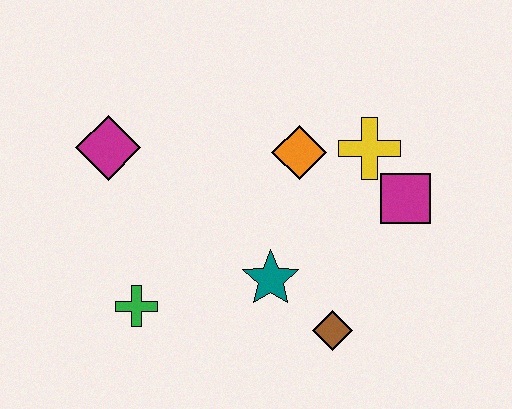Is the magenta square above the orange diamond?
No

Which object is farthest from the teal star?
The magenta diamond is farthest from the teal star.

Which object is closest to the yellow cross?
The magenta square is closest to the yellow cross.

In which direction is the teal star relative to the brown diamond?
The teal star is to the left of the brown diamond.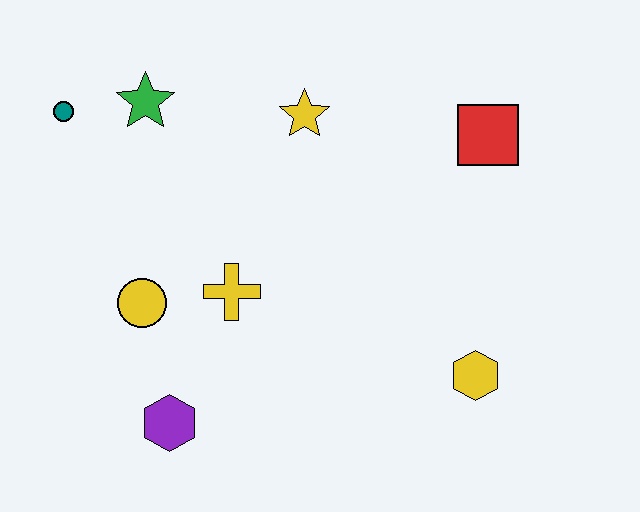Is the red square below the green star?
Yes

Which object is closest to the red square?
The yellow star is closest to the red square.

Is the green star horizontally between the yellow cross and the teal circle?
Yes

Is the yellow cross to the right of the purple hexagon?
Yes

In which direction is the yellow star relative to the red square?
The yellow star is to the left of the red square.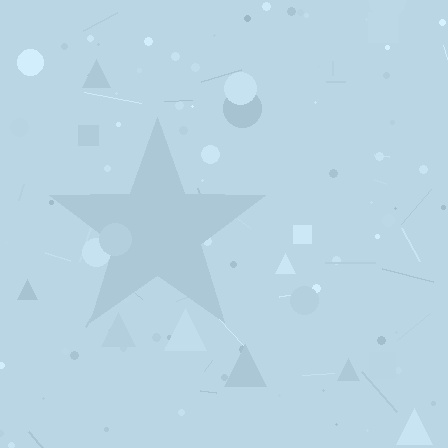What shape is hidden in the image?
A star is hidden in the image.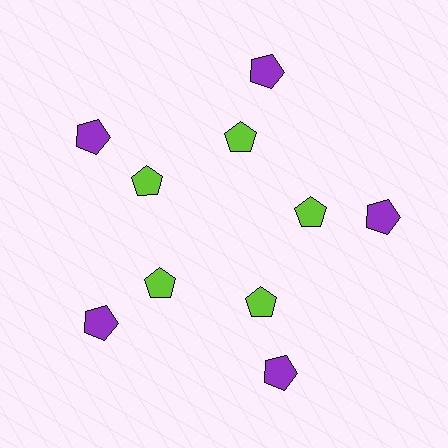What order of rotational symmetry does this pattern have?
This pattern has 5-fold rotational symmetry.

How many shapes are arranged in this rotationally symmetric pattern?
There are 10 shapes, arranged in 5 groups of 2.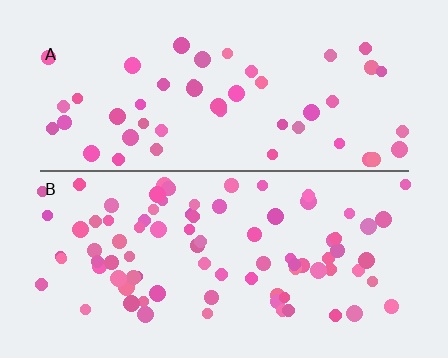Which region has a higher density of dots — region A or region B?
B (the bottom).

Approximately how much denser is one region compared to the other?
Approximately 1.7× — region B over region A.